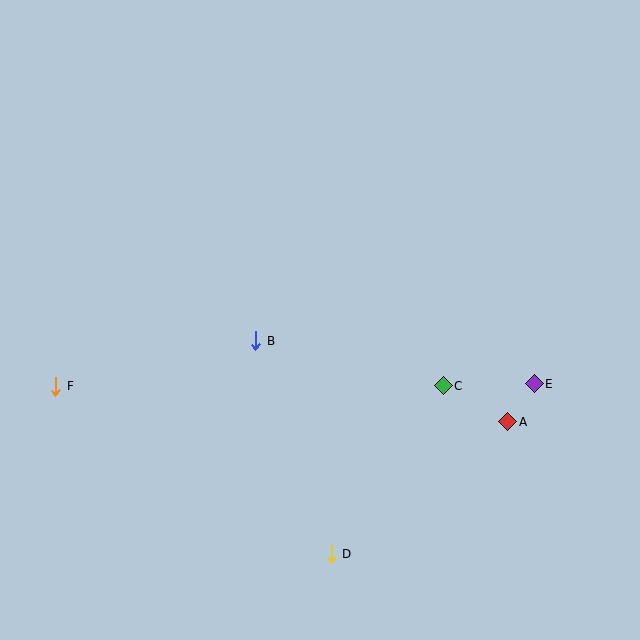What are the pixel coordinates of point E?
Point E is at (534, 384).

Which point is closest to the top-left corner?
Point F is closest to the top-left corner.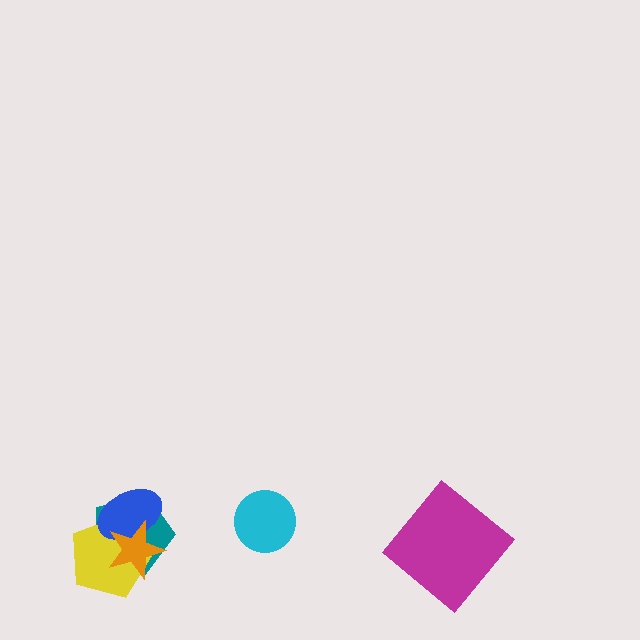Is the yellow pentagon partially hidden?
Yes, it is partially covered by another shape.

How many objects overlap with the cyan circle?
0 objects overlap with the cyan circle.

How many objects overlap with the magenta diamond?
0 objects overlap with the magenta diamond.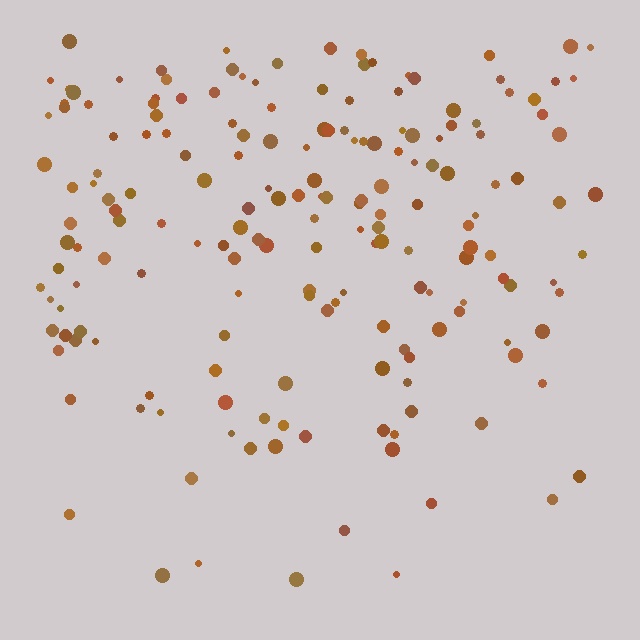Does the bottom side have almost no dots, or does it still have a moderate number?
Still a moderate number, just noticeably fewer than the top.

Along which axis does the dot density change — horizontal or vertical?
Vertical.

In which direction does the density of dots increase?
From bottom to top, with the top side densest.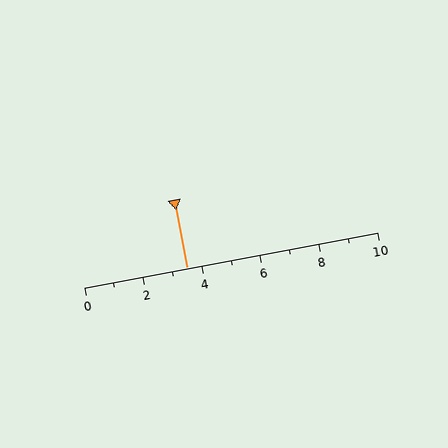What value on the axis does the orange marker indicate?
The marker indicates approximately 3.5.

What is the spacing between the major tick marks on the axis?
The major ticks are spaced 2 apart.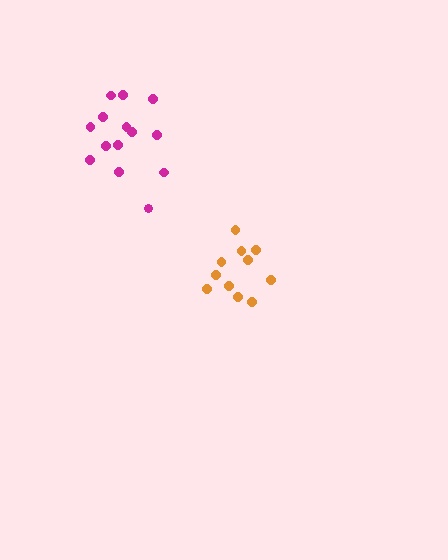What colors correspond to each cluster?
The clusters are colored: magenta, orange.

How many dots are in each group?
Group 1: 14 dots, Group 2: 11 dots (25 total).